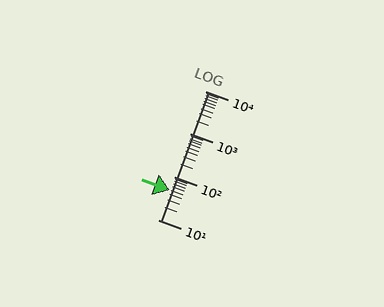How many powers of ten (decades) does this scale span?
The scale spans 3 decades, from 10 to 10000.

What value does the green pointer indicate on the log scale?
The pointer indicates approximately 50.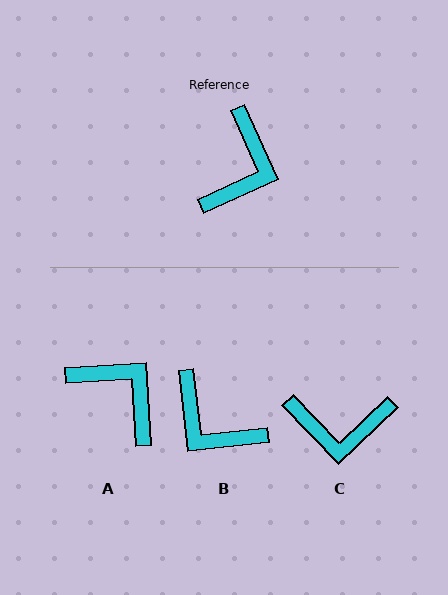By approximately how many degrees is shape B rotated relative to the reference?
Approximately 108 degrees clockwise.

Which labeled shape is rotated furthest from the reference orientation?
B, about 108 degrees away.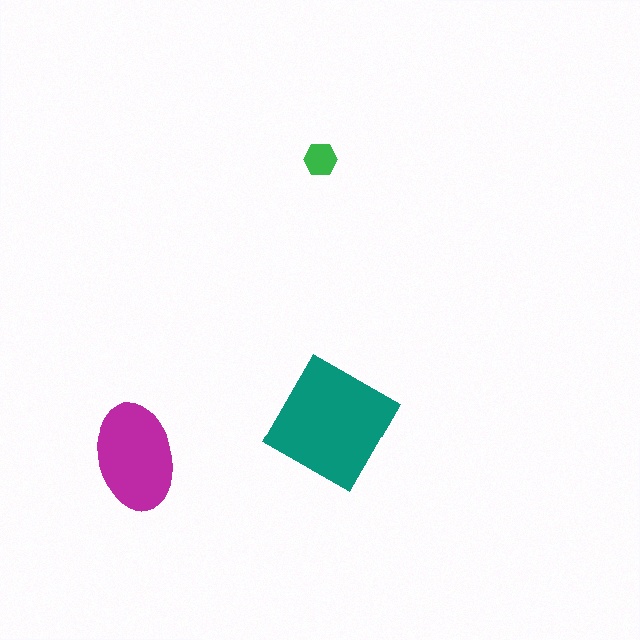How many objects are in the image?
There are 3 objects in the image.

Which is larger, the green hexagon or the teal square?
The teal square.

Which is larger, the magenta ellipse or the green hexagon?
The magenta ellipse.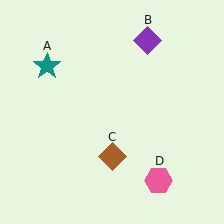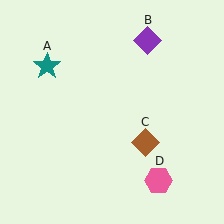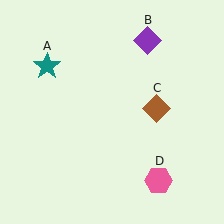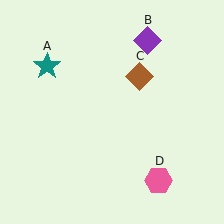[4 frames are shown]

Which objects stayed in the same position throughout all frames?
Teal star (object A) and purple diamond (object B) and pink hexagon (object D) remained stationary.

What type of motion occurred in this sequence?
The brown diamond (object C) rotated counterclockwise around the center of the scene.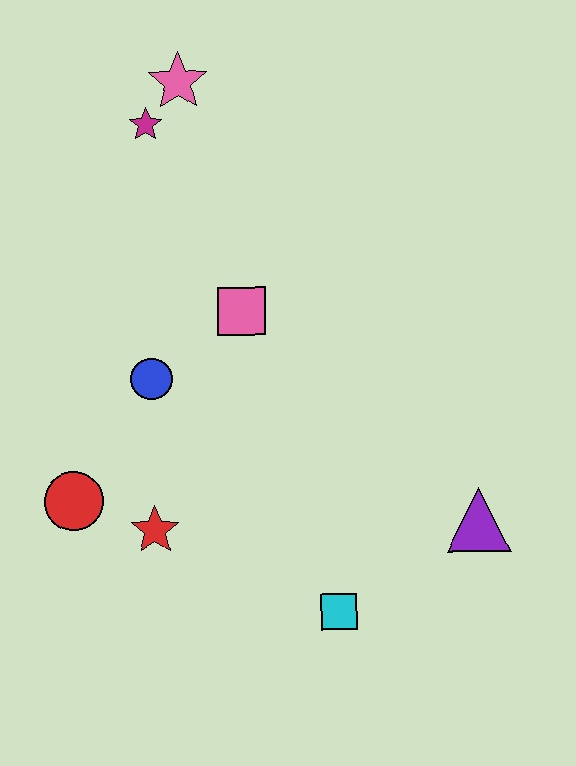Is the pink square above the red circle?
Yes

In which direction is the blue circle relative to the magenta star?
The blue circle is below the magenta star.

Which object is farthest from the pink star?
The cyan square is farthest from the pink star.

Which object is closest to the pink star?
The magenta star is closest to the pink star.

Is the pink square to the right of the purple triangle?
No